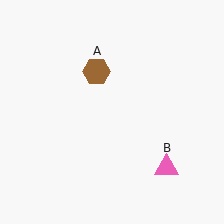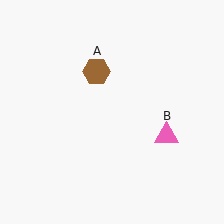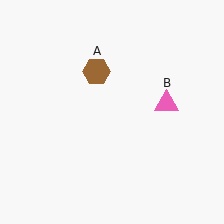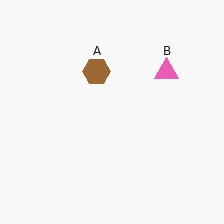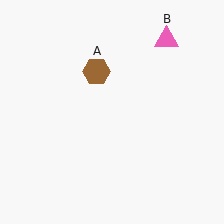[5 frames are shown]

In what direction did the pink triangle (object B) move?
The pink triangle (object B) moved up.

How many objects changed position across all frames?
1 object changed position: pink triangle (object B).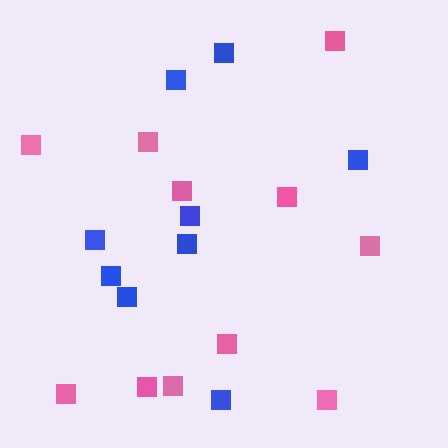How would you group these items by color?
There are 2 groups: one group of blue squares (9) and one group of pink squares (11).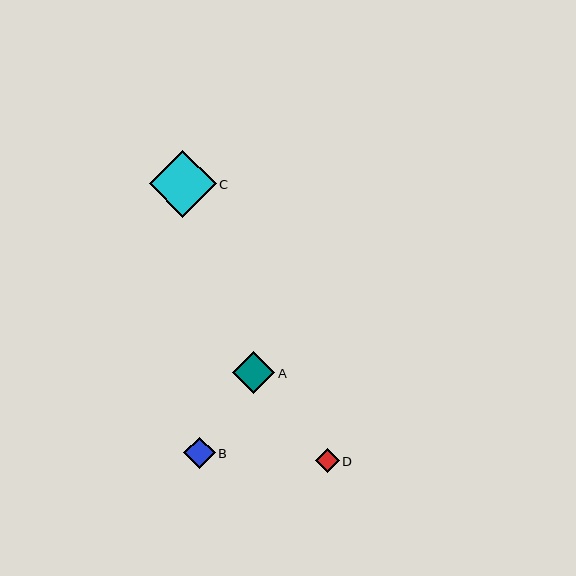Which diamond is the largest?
Diamond C is the largest with a size of approximately 67 pixels.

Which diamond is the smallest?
Diamond D is the smallest with a size of approximately 23 pixels.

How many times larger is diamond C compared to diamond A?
Diamond C is approximately 1.6 times the size of diamond A.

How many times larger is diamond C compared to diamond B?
Diamond C is approximately 2.1 times the size of diamond B.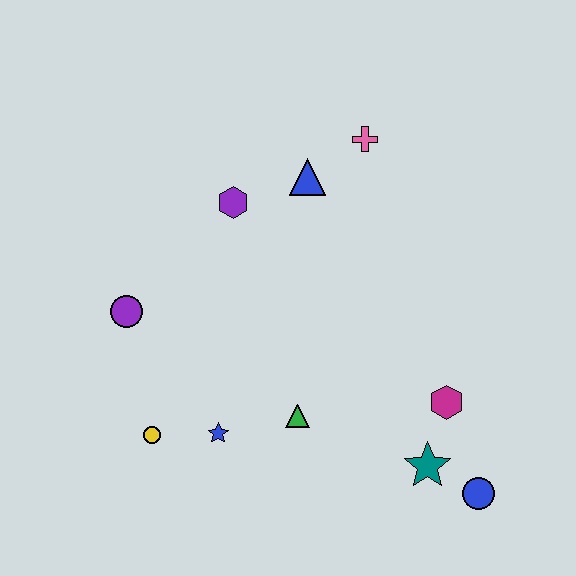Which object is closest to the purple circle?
The yellow circle is closest to the purple circle.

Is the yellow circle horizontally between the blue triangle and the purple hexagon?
No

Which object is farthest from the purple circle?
The blue circle is farthest from the purple circle.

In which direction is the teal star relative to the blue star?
The teal star is to the right of the blue star.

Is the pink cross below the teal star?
No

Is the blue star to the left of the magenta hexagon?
Yes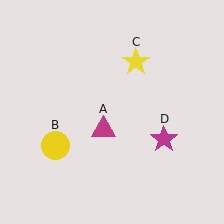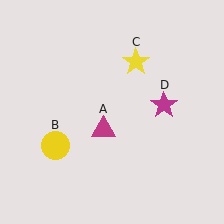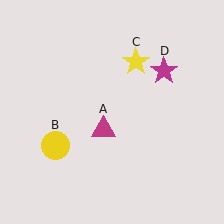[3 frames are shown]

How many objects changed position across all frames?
1 object changed position: magenta star (object D).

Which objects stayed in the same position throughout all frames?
Magenta triangle (object A) and yellow circle (object B) and yellow star (object C) remained stationary.